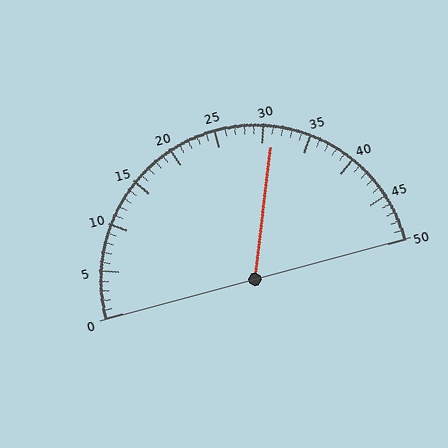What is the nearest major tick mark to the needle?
The nearest major tick mark is 30.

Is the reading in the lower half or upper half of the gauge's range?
The reading is in the upper half of the range (0 to 50).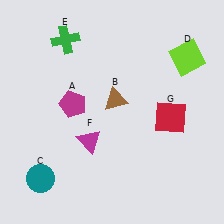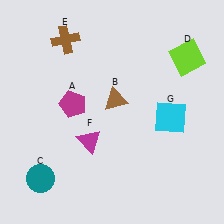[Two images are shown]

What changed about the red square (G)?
In Image 1, G is red. In Image 2, it changed to cyan.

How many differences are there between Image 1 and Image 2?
There are 2 differences between the two images.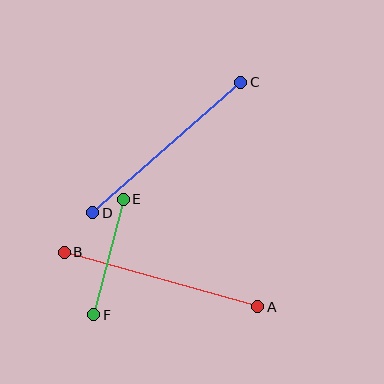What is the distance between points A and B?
The distance is approximately 201 pixels.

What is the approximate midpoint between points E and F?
The midpoint is at approximately (109, 257) pixels.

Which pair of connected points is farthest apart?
Points A and B are farthest apart.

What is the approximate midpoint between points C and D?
The midpoint is at approximately (167, 147) pixels.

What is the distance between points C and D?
The distance is approximately 197 pixels.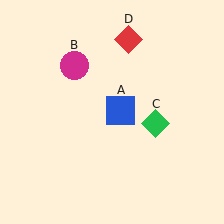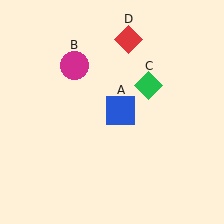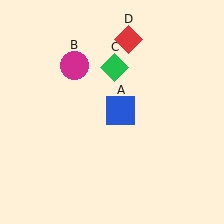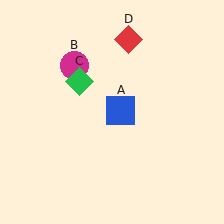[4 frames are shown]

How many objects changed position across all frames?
1 object changed position: green diamond (object C).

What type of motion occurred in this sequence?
The green diamond (object C) rotated counterclockwise around the center of the scene.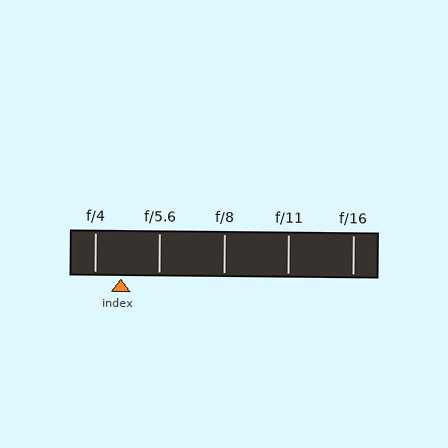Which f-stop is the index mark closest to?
The index mark is closest to f/4.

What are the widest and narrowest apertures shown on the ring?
The widest aperture shown is f/4 and the narrowest is f/16.